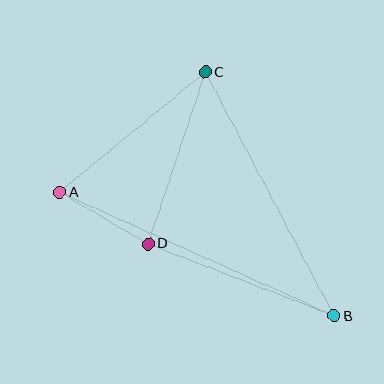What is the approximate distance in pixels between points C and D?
The distance between C and D is approximately 181 pixels.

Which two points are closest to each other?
Points A and D are closest to each other.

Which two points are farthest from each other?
Points A and B are farthest from each other.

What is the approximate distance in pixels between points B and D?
The distance between B and D is approximately 200 pixels.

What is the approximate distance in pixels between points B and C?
The distance between B and C is approximately 276 pixels.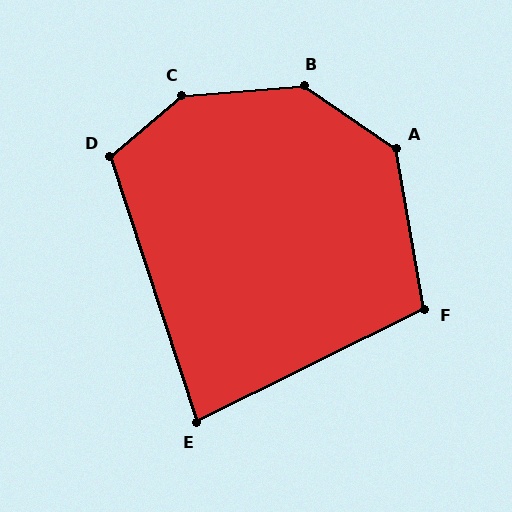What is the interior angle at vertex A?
Approximately 134 degrees (obtuse).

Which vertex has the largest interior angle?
C, at approximately 144 degrees.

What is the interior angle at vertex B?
Approximately 141 degrees (obtuse).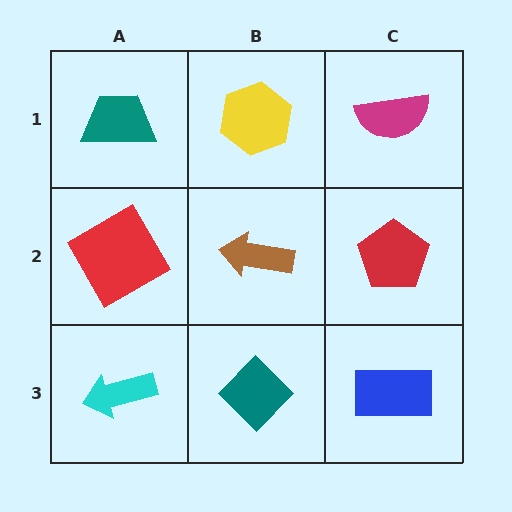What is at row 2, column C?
A red pentagon.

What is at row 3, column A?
A cyan arrow.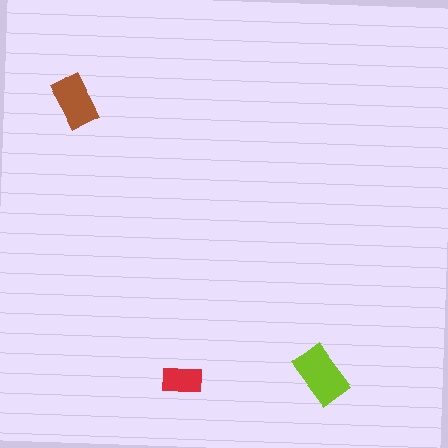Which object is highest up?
The brown rectangle is topmost.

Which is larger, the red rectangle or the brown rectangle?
The brown one.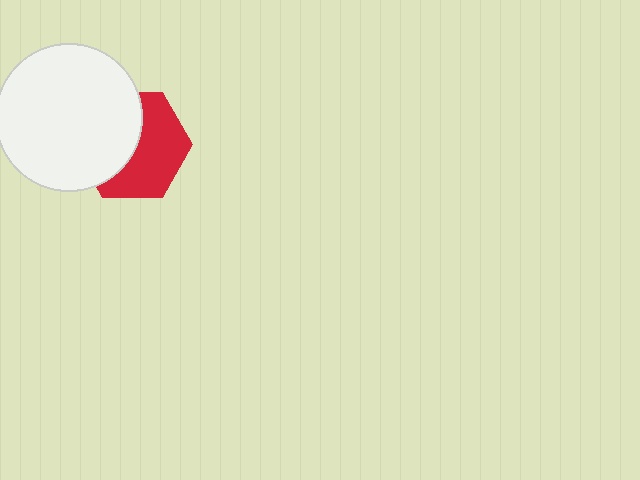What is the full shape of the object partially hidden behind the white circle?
The partially hidden object is a red hexagon.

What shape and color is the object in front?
The object in front is a white circle.